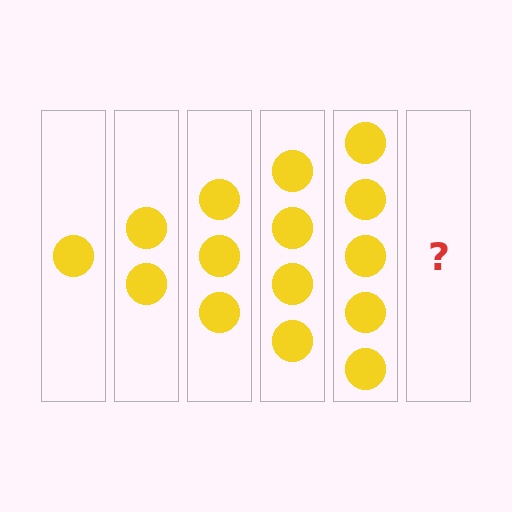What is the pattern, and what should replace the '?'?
The pattern is that each step adds one more circle. The '?' should be 6 circles.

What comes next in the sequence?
The next element should be 6 circles.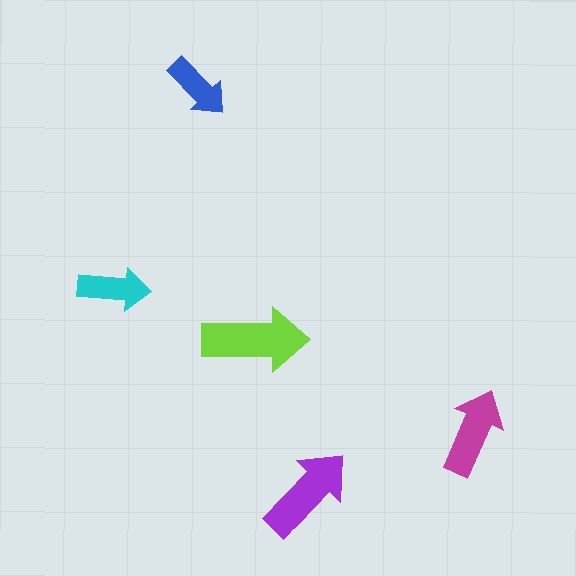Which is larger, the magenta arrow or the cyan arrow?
The magenta one.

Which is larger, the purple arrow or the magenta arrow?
The purple one.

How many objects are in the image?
There are 5 objects in the image.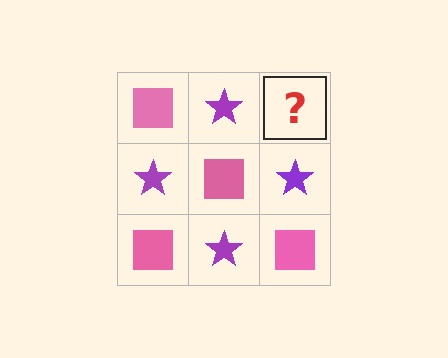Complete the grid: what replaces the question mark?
The question mark should be replaced with a pink square.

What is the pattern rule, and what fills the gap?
The rule is that it alternates pink square and purple star in a checkerboard pattern. The gap should be filled with a pink square.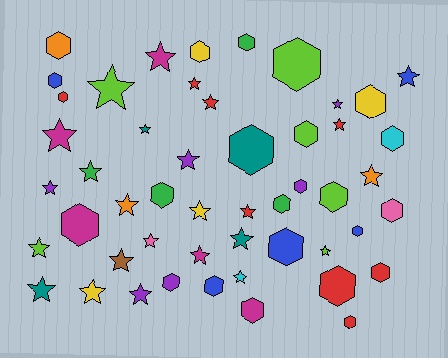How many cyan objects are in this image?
There are 2 cyan objects.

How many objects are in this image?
There are 50 objects.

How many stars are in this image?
There are 26 stars.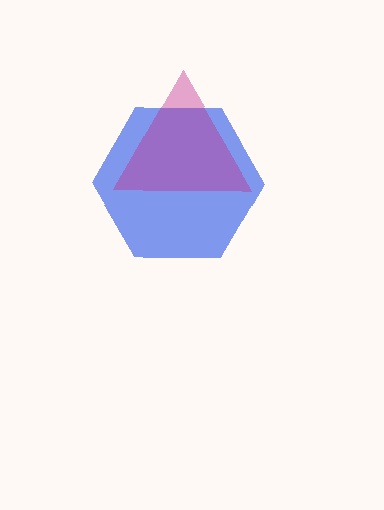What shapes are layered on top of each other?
The layered shapes are: a blue hexagon, a magenta triangle.